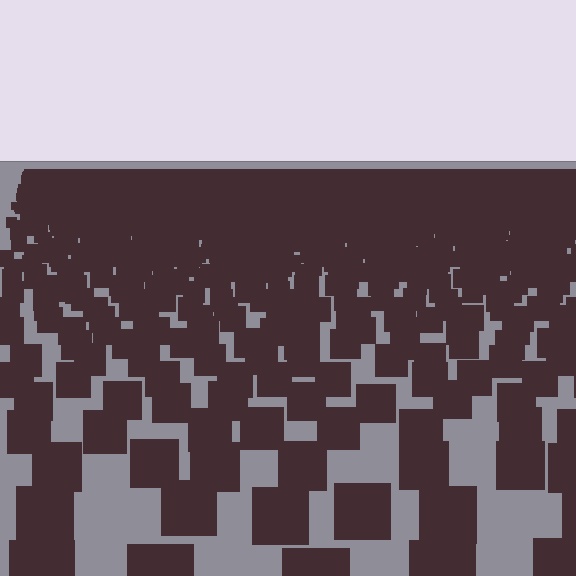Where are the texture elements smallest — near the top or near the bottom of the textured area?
Near the top.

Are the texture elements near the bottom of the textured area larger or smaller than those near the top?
Larger. Near the bottom, elements are closer to the viewer and appear at a bigger on-screen size.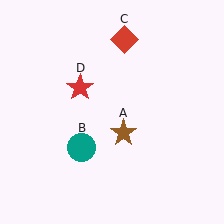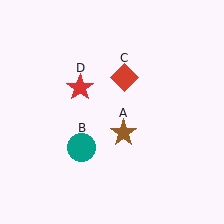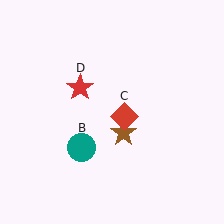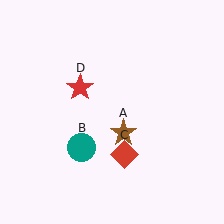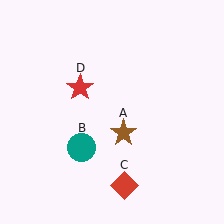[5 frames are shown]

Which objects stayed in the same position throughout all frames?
Brown star (object A) and teal circle (object B) and red star (object D) remained stationary.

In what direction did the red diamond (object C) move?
The red diamond (object C) moved down.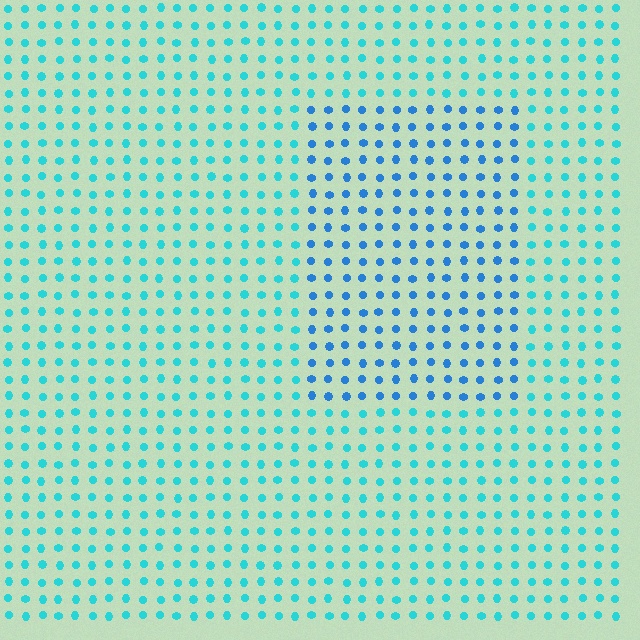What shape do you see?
I see a rectangle.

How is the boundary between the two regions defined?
The boundary is defined purely by a slight shift in hue (about 29 degrees). Spacing, size, and orientation are identical on both sides.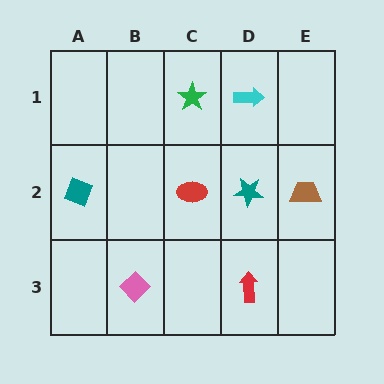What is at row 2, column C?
A red ellipse.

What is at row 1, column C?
A green star.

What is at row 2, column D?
A teal star.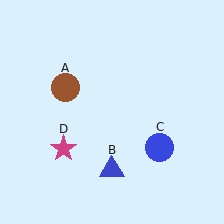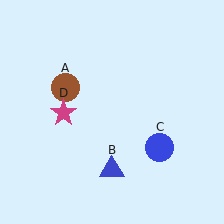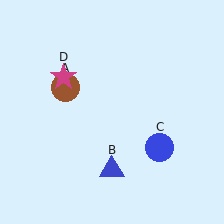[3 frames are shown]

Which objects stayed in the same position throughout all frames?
Brown circle (object A) and blue triangle (object B) and blue circle (object C) remained stationary.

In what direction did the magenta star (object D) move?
The magenta star (object D) moved up.